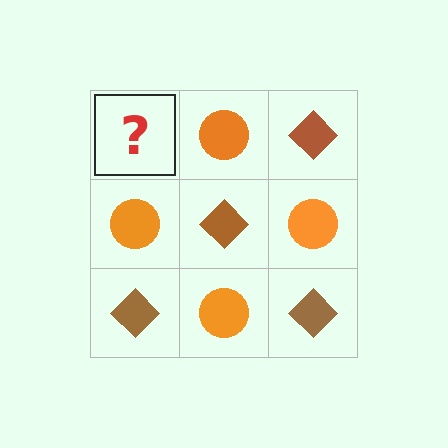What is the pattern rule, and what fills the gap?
The rule is that it alternates brown diamond and orange circle in a checkerboard pattern. The gap should be filled with a brown diamond.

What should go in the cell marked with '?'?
The missing cell should contain a brown diamond.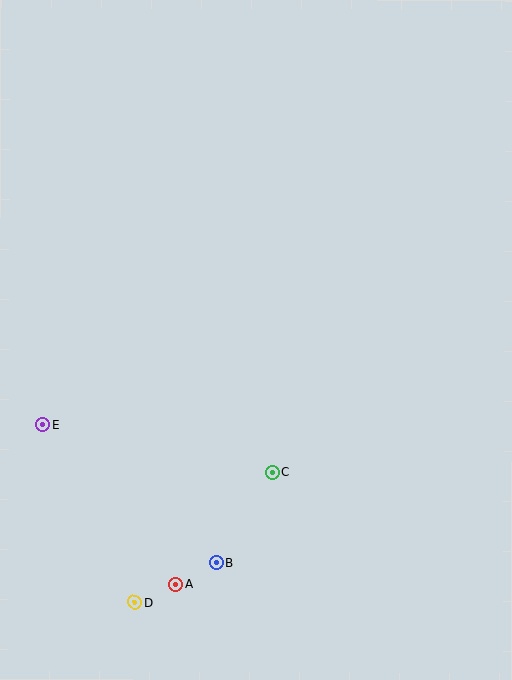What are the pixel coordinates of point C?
Point C is at (273, 472).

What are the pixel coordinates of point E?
Point E is at (42, 425).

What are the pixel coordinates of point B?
Point B is at (216, 563).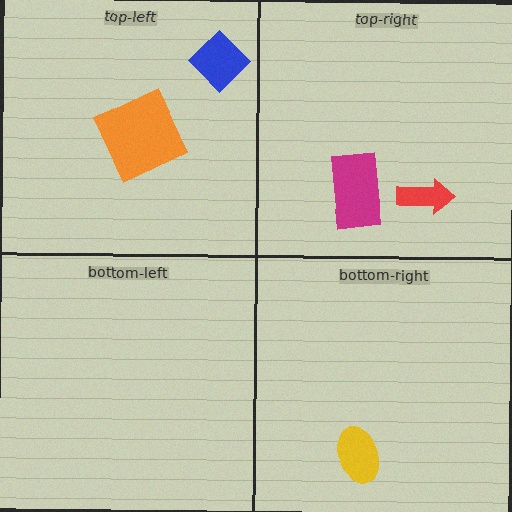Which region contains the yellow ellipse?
The bottom-right region.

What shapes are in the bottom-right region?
The yellow ellipse.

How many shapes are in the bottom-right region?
1.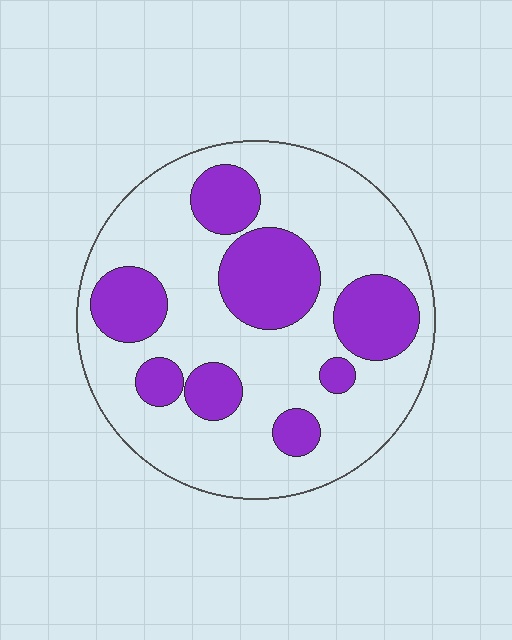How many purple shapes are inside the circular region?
8.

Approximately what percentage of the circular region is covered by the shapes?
Approximately 30%.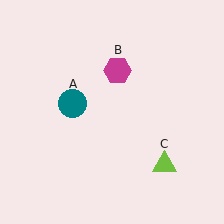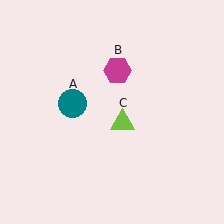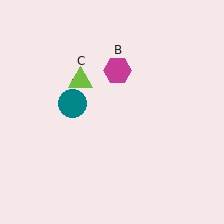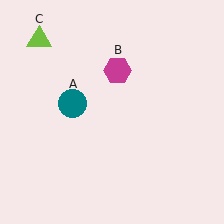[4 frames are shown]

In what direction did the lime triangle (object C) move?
The lime triangle (object C) moved up and to the left.